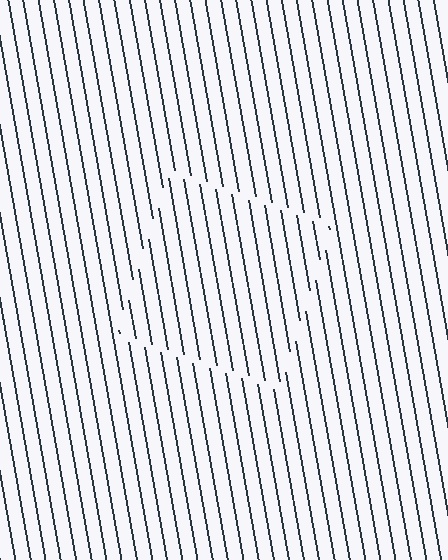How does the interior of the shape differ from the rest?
The interior of the shape contains the same grating, shifted by half a period — the contour is defined by the phase discontinuity where line-ends from the inner and outer gratings abut.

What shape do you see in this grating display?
An illusory square. The interior of the shape contains the same grating, shifted by half a period — the contour is defined by the phase discontinuity where line-ends from the inner and outer gratings abut.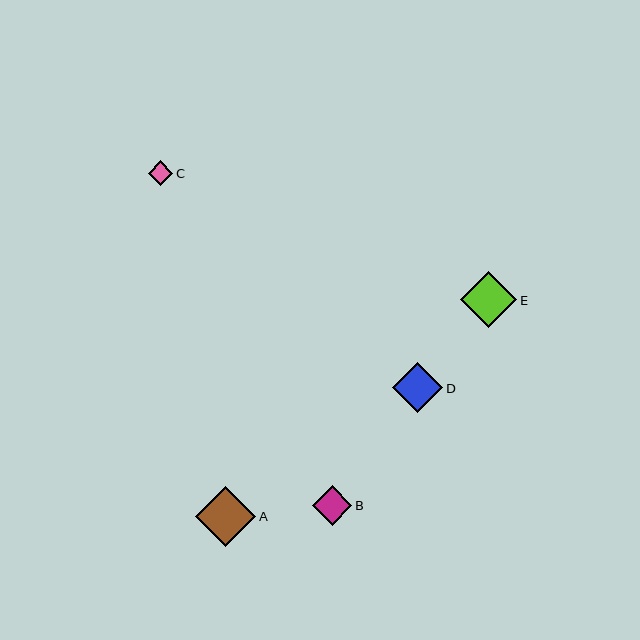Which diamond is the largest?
Diamond A is the largest with a size of approximately 60 pixels.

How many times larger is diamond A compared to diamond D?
Diamond A is approximately 1.2 times the size of diamond D.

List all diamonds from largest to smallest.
From largest to smallest: A, E, D, B, C.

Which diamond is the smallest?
Diamond C is the smallest with a size of approximately 25 pixels.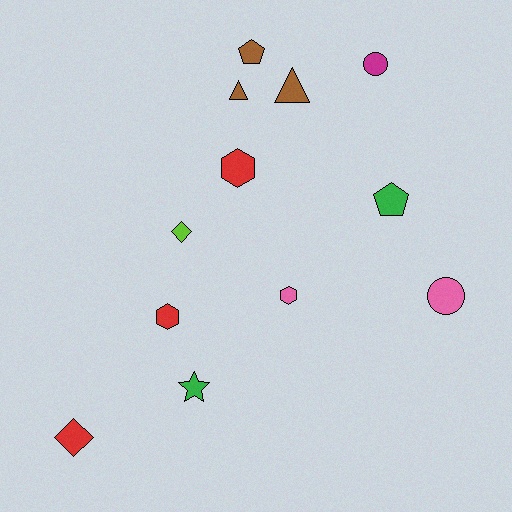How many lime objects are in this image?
There is 1 lime object.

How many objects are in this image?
There are 12 objects.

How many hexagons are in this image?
There are 3 hexagons.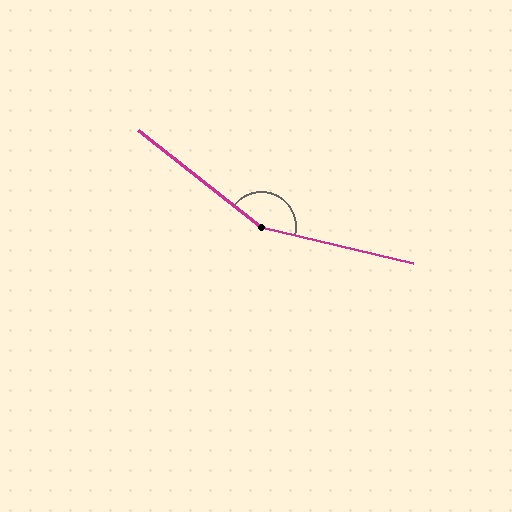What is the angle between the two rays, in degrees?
Approximately 155 degrees.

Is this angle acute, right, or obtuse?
It is obtuse.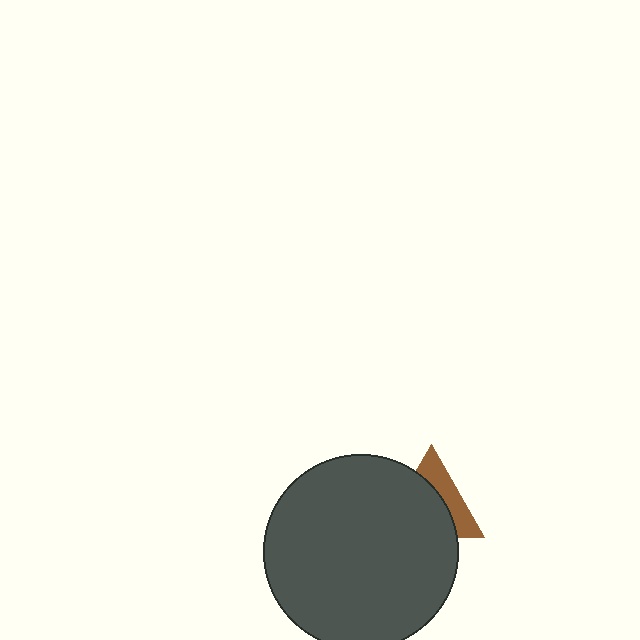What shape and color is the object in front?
The object in front is a dark gray circle.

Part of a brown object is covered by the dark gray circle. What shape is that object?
It is a triangle.